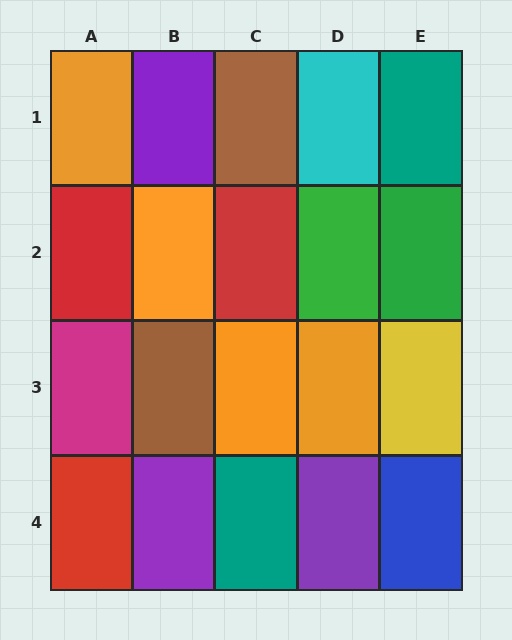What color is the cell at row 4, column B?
Purple.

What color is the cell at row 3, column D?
Orange.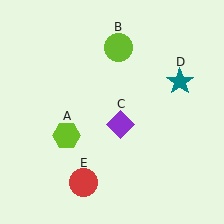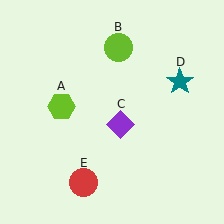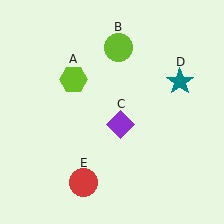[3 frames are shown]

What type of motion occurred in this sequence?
The lime hexagon (object A) rotated clockwise around the center of the scene.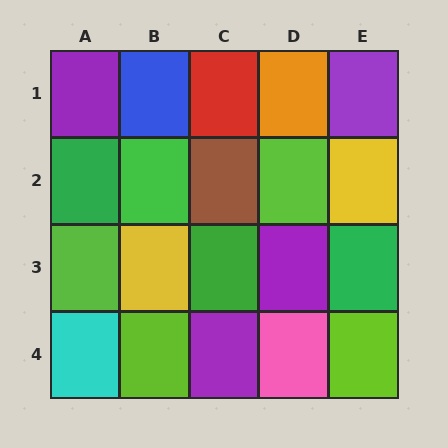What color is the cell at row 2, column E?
Yellow.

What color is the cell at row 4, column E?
Lime.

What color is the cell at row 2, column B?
Green.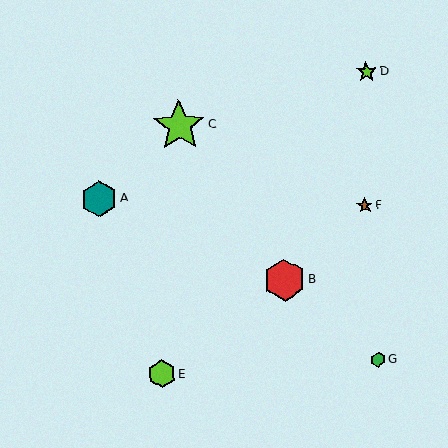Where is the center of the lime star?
The center of the lime star is at (366, 72).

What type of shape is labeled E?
Shape E is a lime hexagon.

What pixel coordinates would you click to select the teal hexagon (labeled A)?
Click at (99, 199) to select the teal hexagon A.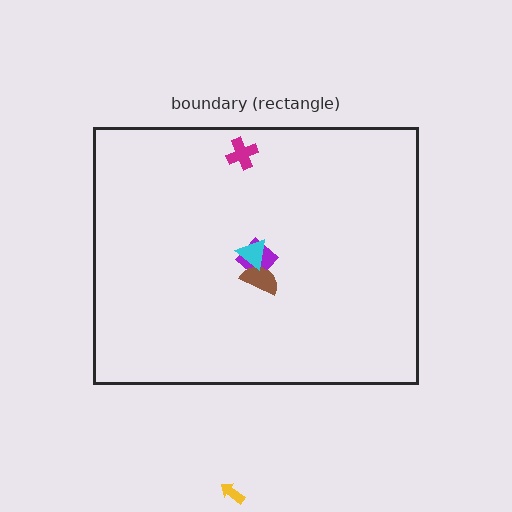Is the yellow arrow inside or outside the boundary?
Outside.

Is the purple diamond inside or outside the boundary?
Inside.